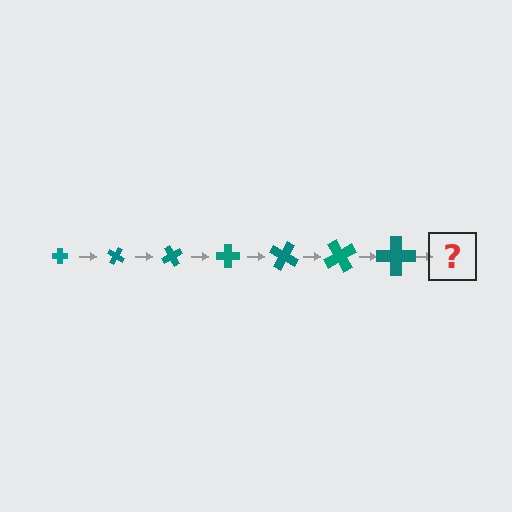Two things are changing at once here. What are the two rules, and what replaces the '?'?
The two rules are that the cross grows larger each step and it rotates 30 degrees each step. The '?' should be a cross, larger than the previous one and rotated 210 degrees from the start.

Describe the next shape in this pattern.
It should be a cross, larger than the previous one and rotated 210 degrees from the start.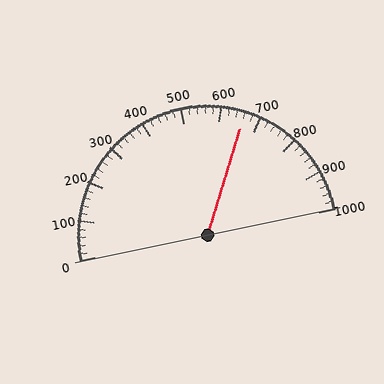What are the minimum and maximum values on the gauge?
The gauge ranges from 0 to 1000.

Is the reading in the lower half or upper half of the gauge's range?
The reading is in the upper half of the range (0 to 1000).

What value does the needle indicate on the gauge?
The needle indicates approximately 660.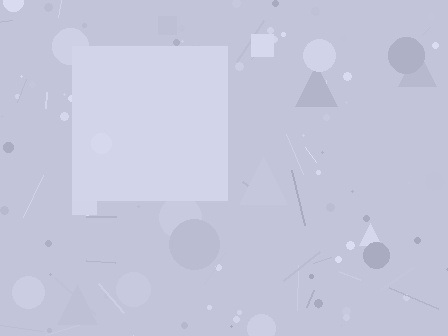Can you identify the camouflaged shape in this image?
The camouflaged shape is a square.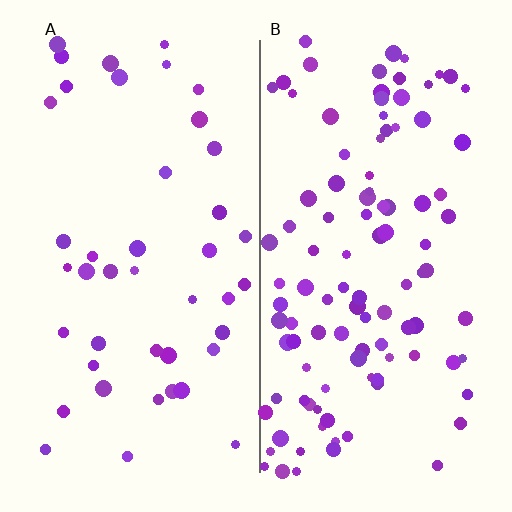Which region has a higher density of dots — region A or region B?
B (the right).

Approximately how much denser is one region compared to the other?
Approximately 2.5× — region B over region A.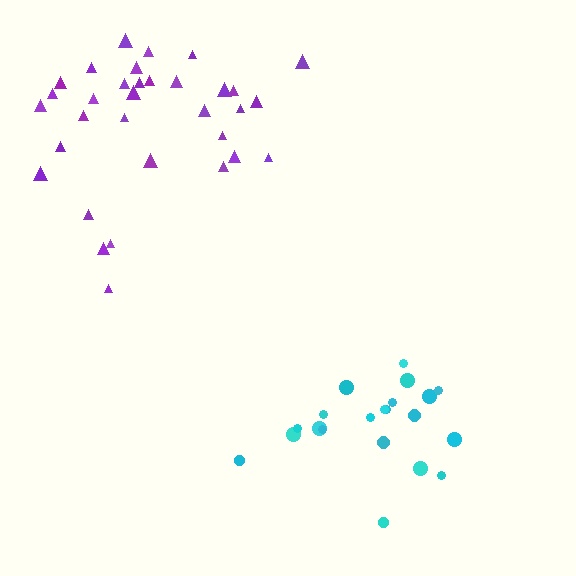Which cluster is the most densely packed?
Cyan.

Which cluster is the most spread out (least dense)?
Purple.